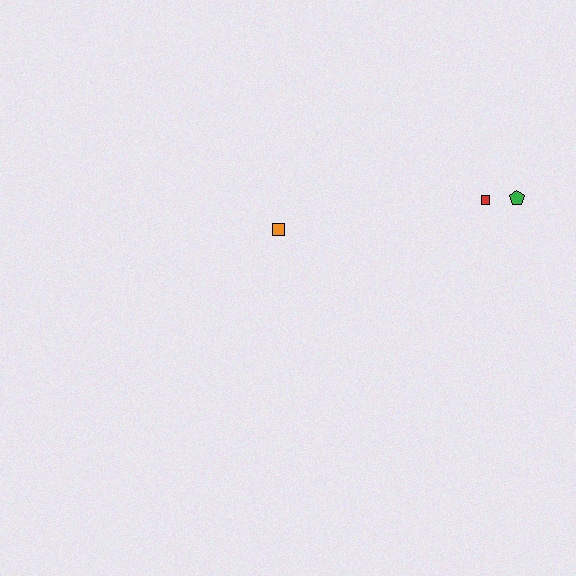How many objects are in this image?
There are 3 objects.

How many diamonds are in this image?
There are no diamonds.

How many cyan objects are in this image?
There are no cyan objects.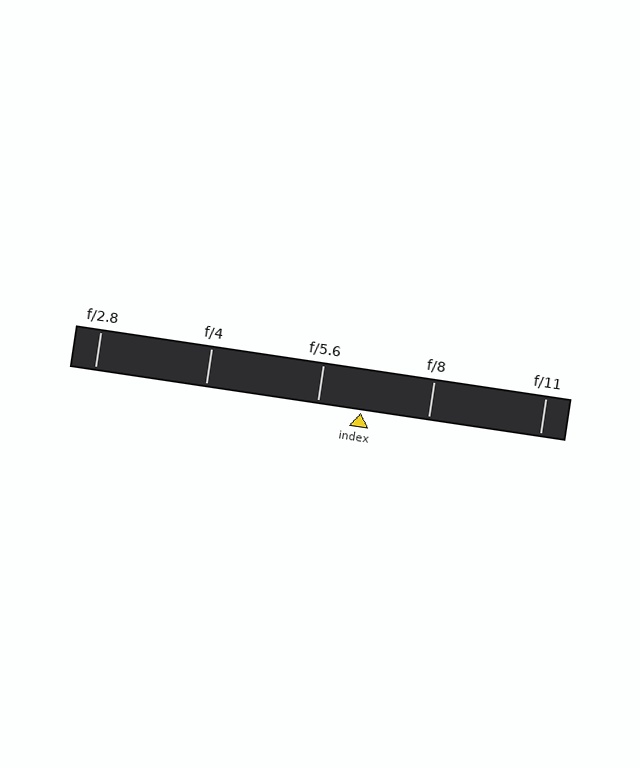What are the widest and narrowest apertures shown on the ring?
The widest aperture shown is f/2.8 and the narrowest is f/11.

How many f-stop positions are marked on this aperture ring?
There are 5 f-stop positions marked.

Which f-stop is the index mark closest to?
The index mark is closest to f/5.6.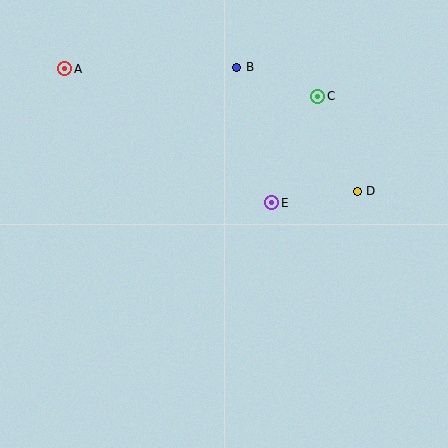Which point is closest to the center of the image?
Point E at (272, 203) is closest to the center.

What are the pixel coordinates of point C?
Point C is at (318, 96).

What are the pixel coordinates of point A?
Point A is at (65, 69).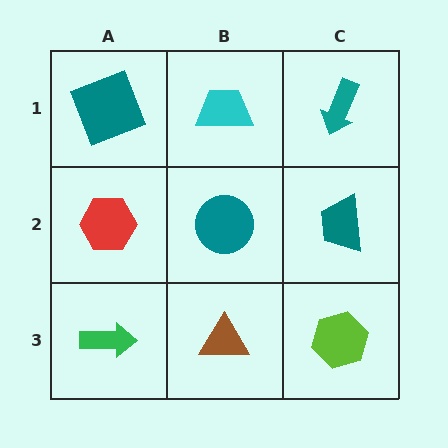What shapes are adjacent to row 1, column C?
A teal trapezoid (row 2, column C), a cyan trapezoid (row 1, column B).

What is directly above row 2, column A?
A teal square.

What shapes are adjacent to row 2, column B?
A cyan trapezoid (row 1, column B), a brown triangle (row 3, column B), a red hexagon (row 2, column A), a teal trapezoid (row 2, column C).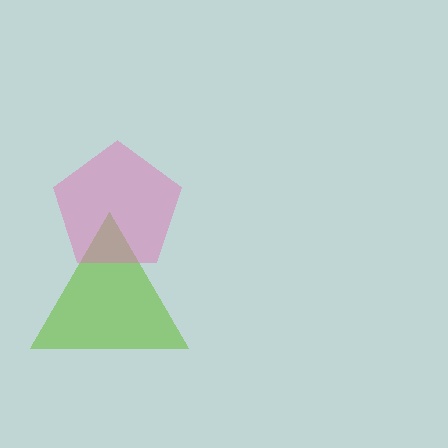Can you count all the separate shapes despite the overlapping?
Yes, there are 2 separate shapes.